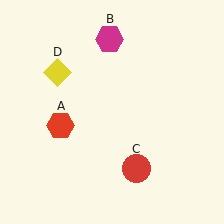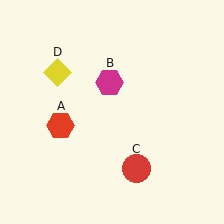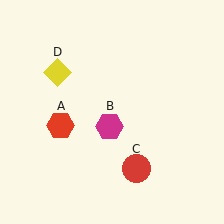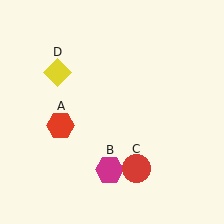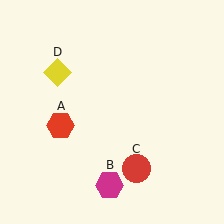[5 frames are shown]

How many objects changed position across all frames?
1 object changed position: magenta hexagon (object B).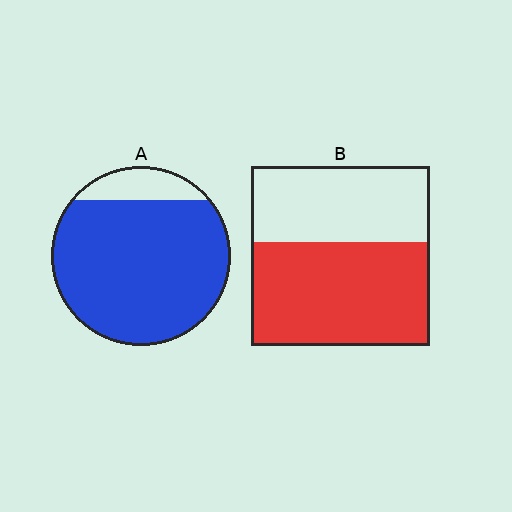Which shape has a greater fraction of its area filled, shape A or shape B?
Shape A.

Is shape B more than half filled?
Yes.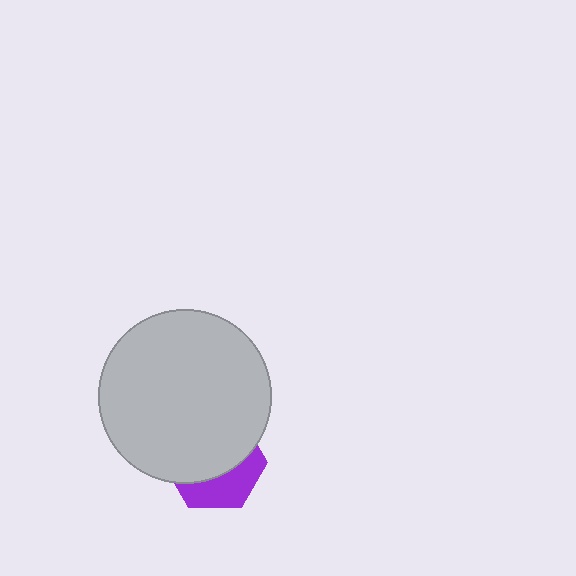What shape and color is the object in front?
The object in front is a light gray circle.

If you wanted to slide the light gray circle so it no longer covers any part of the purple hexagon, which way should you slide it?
Slide it up — that is the most direct way to separate the two shapes.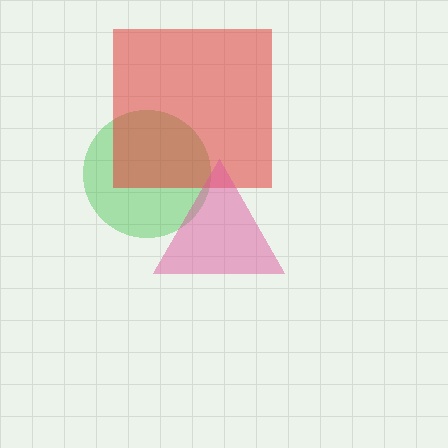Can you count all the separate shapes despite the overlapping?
Yes, there are 3 separate shapes.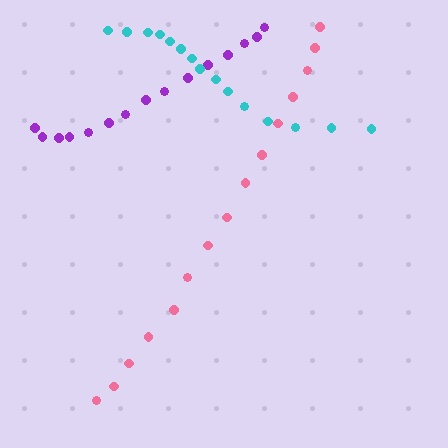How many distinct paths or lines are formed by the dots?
There are 3 distinct paths.